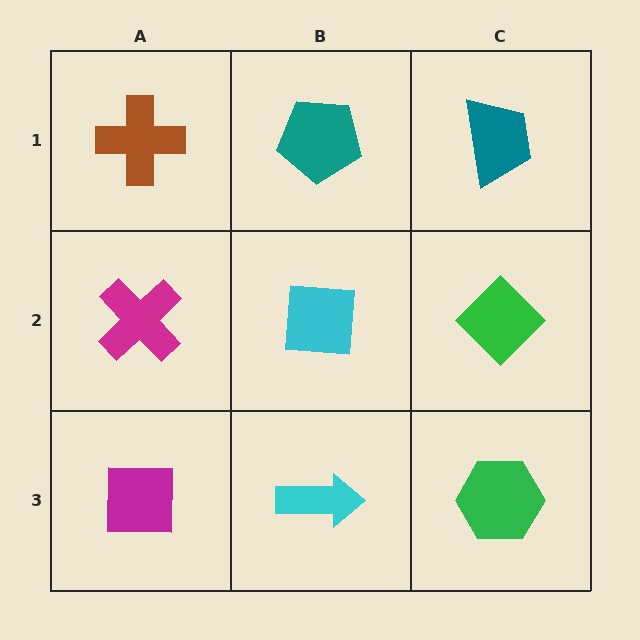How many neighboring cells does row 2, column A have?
3.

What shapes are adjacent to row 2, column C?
A teal trapezoid (row 1, column C), a green hexagon (row 3, column C), a cyan square (row 2, column B).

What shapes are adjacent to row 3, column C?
A green diamond (row 2, column C), a cyan arrow (row 3, column B).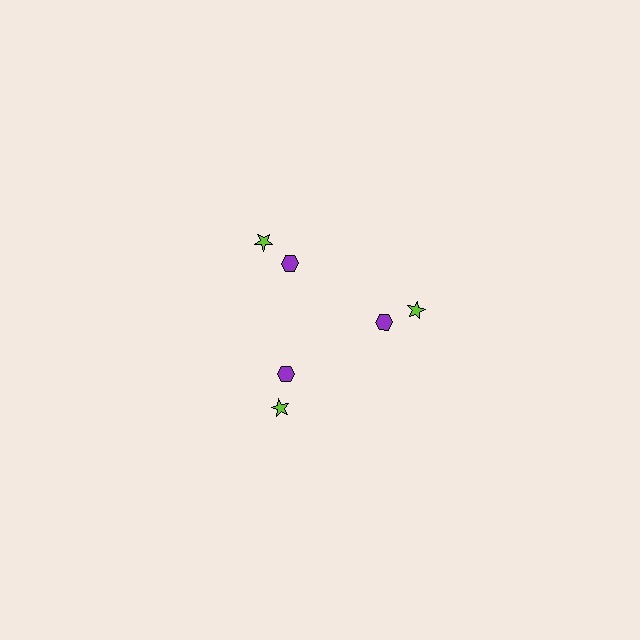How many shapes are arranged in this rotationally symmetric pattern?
There are 6 shapes, arranged in 3 groups of 2.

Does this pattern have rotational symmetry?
Yes, this pattern has 3-fold rotational symmetry. It looks the same after rotating 120 degrees around the center.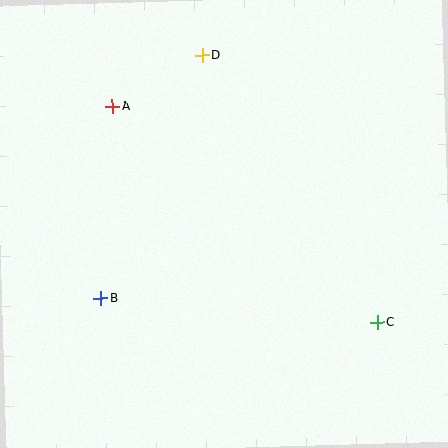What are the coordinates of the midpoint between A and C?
The midpoint between A and C is at (245, 214).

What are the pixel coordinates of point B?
Point B is at (101, 298).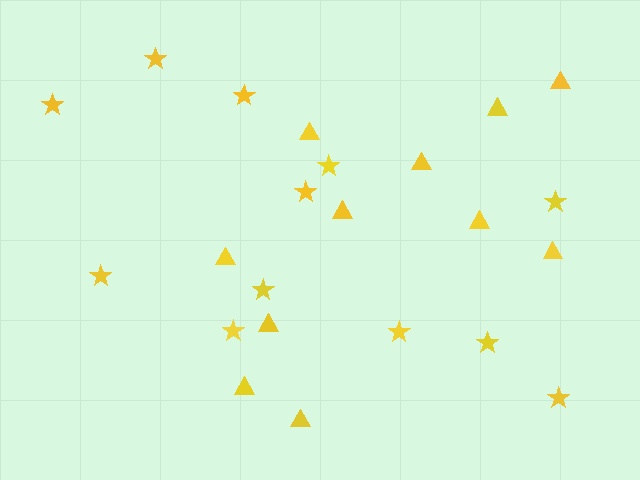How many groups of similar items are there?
There are 2 groups: one group of triangles (11) and one group of stars (12).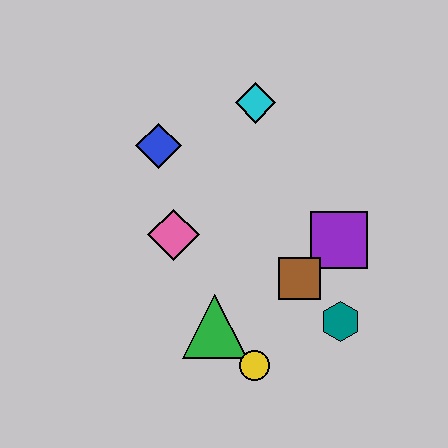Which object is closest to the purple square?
The brown square is closest to the purple square.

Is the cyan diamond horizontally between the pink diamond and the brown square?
Yes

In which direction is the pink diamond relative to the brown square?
The pink diamond is to the left of the brown square.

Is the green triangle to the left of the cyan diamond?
Yes